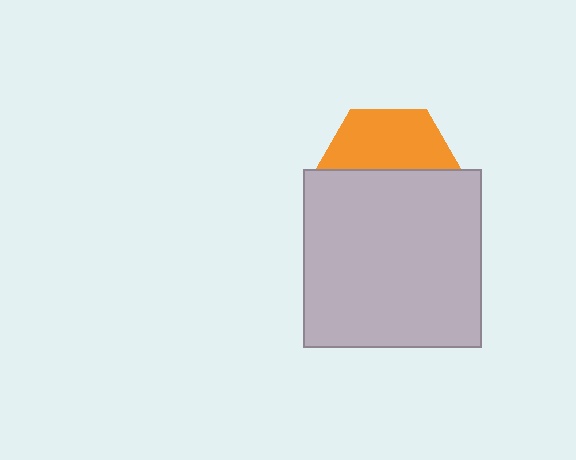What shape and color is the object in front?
The object in front is a light gray square.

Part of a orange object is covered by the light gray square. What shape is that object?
It is a hexagon.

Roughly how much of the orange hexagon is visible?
A small part of it is visible (roughly 44%).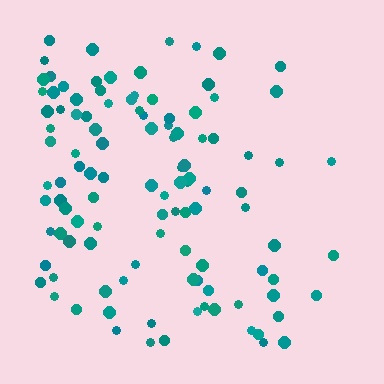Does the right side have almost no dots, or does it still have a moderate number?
Still a moderate number, just noticeably fewer than the left.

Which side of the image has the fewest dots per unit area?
The right.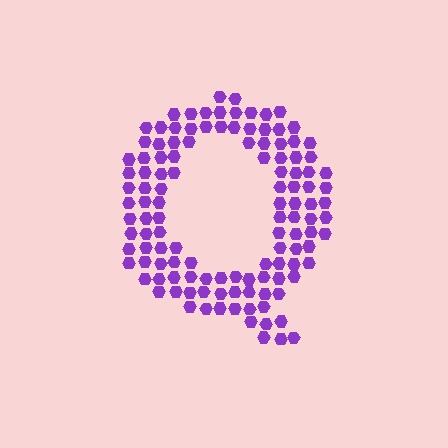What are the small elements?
The small elements are hexagons.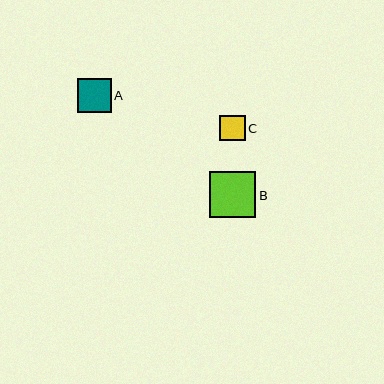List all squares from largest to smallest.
From largest to smallest: B, A, C.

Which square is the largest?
Square B is the largest with a size of approximately 47 pixels.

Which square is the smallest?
Square C is the smallest with a size of approximately 26 pixels.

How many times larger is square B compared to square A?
Square B is approximately 1.4 times the size of square A.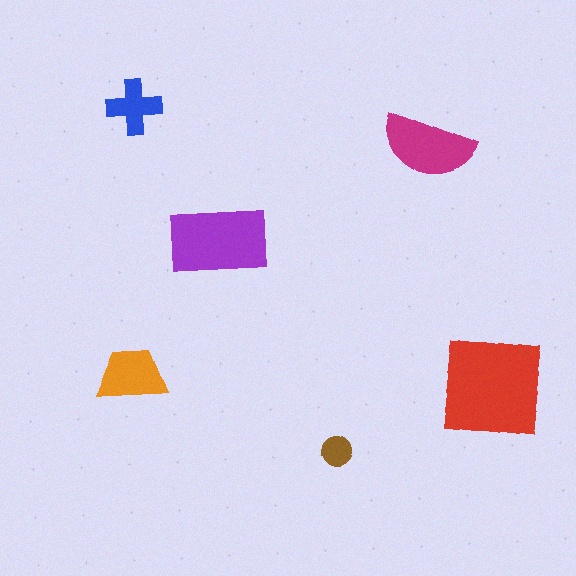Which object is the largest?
The red square.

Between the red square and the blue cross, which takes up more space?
The red square.